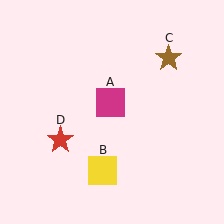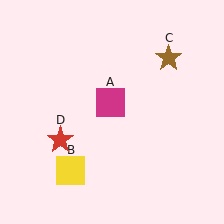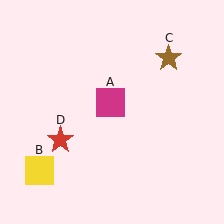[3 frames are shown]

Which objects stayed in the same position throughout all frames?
Magenta square (object A) and brown star (object C) and red star (object D) remained stationary.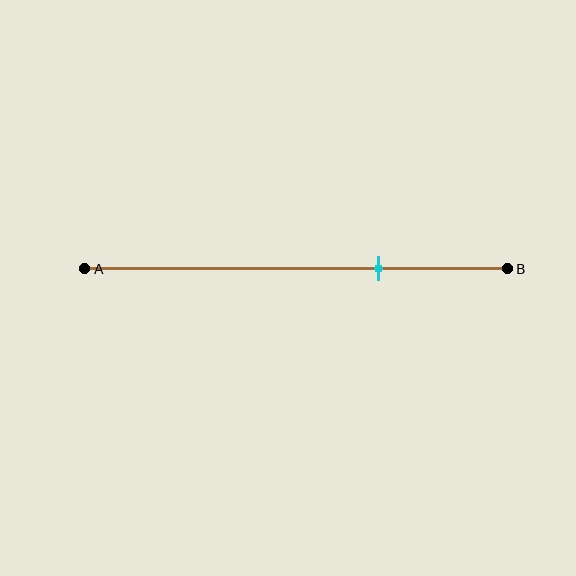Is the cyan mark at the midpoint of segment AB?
No, the mark is at about 70% from A, not at the 50% midpoint.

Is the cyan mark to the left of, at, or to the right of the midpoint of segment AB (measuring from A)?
The cyan mark is to the right of the midpoint of segment AB.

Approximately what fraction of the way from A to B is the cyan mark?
The cyan mark is approximately 70% of the way from A to B.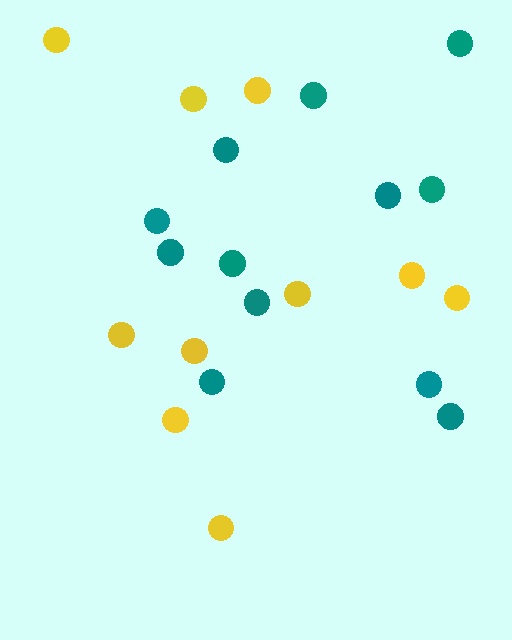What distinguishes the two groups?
There are 2 groups: one group of yellow circles (10) and one group of teal circles (12).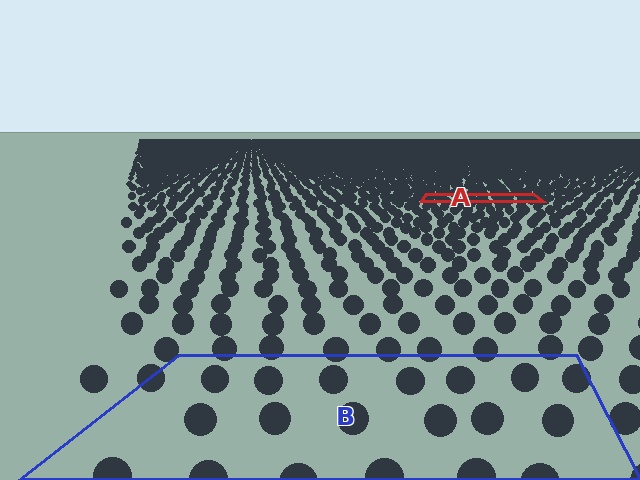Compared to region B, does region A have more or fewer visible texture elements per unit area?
Region A has more texture elements per unit area — they are packed more densely because it is farther away.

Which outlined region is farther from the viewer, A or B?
Region A is farther from the viewer — the texture elements inside it appear smaller and more densely packed.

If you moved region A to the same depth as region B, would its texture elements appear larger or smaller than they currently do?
They would appear larger. At a closer depth, the same texture elements are projected at a bigger on-screen size.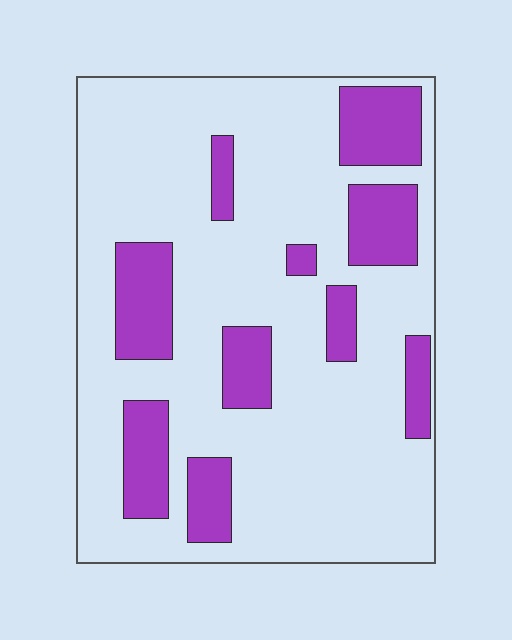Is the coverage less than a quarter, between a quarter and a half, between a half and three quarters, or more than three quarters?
Less than a quarter.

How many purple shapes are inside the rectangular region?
10.